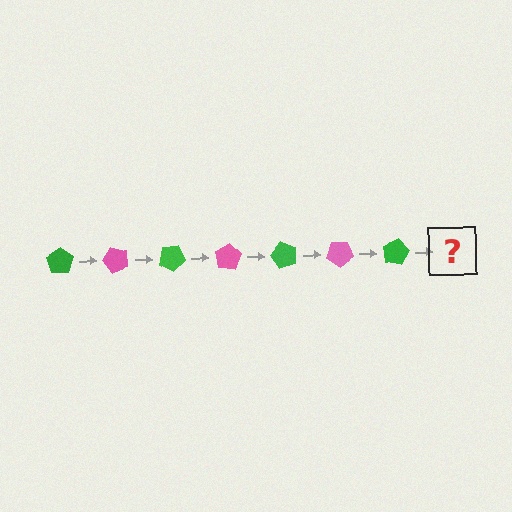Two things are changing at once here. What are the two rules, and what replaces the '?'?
The two rules are that it rotates 50 degrees each step and the color cycles through green and pink. The '?' should be a pink pentagon, rotated 350 degrees from the start.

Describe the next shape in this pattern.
It should be a pink pentagon, rotated 350 degrees from the start.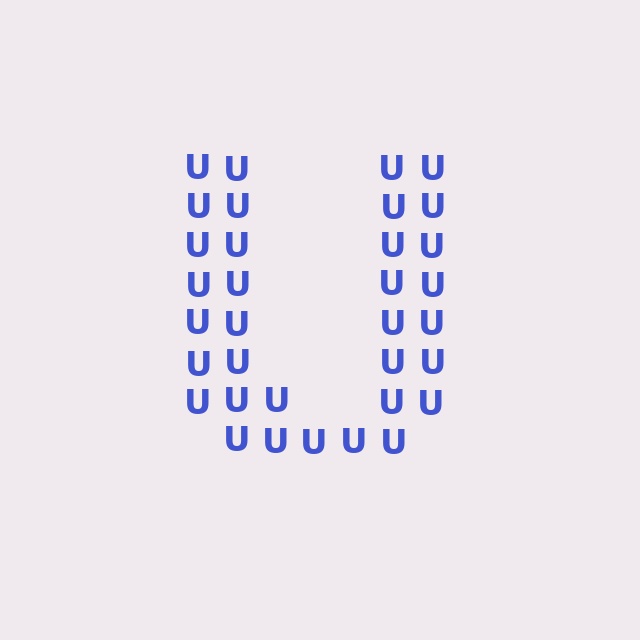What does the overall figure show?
The overall figure shows the letter U.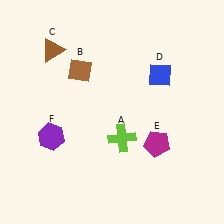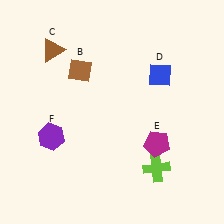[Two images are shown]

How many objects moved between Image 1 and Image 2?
1 object moved between the two images.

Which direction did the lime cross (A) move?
The lime cross (A) moved right.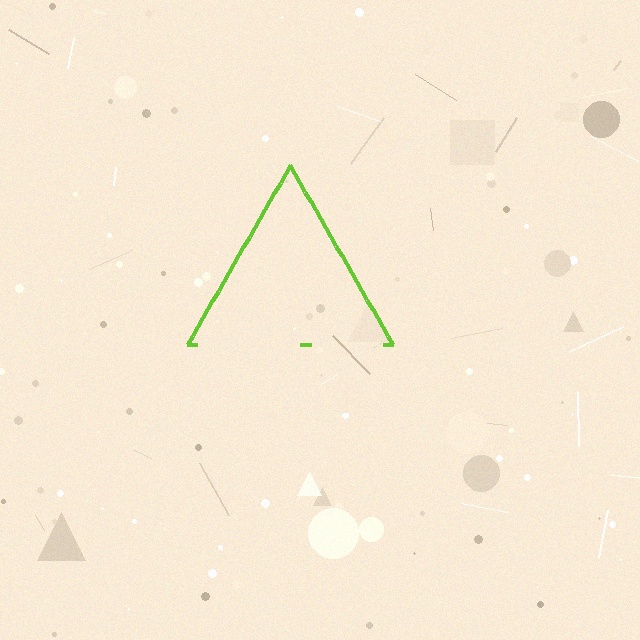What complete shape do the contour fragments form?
The contour fragments form a triangle.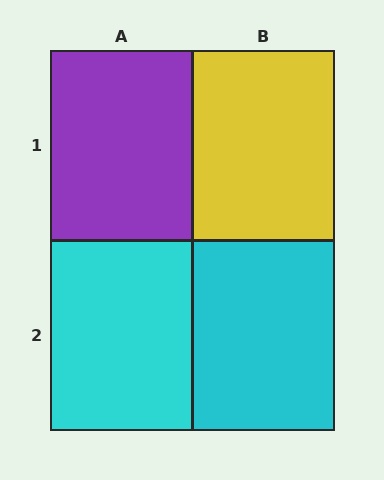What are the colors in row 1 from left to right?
Purple, yellow.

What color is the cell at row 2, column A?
Cyan.